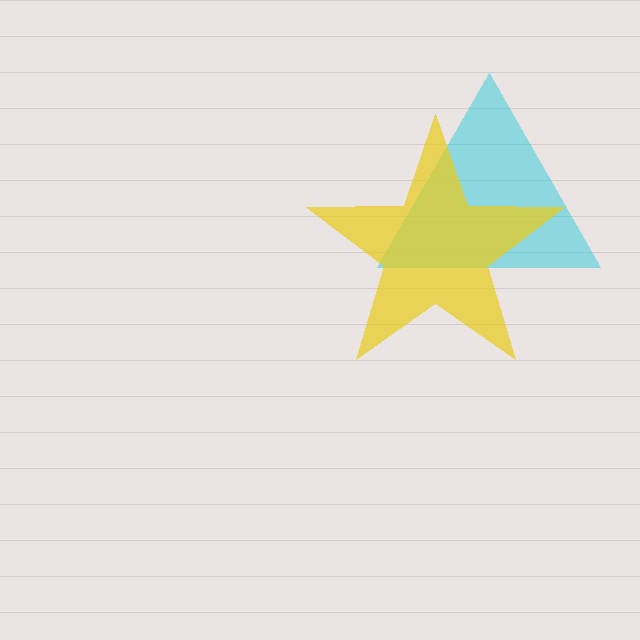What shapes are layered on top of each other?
The layered shapes are: a cyan triangle, a yellow star.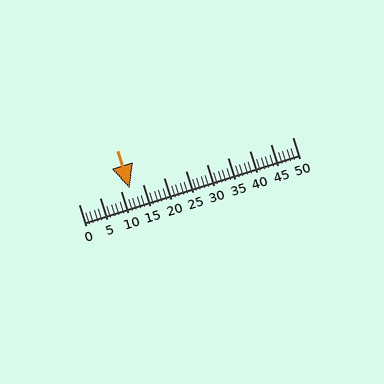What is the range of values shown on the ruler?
The ruler shows values from 0 to 50.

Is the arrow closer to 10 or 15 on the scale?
The arrow is closer to 10.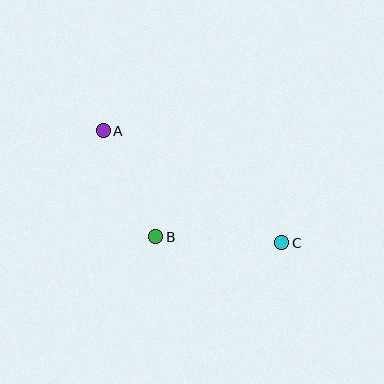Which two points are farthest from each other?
Points A and C are farthest from each other.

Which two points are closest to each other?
Points A and B are closest to each other.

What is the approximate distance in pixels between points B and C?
The distance between B and C is approximately 126 pixels.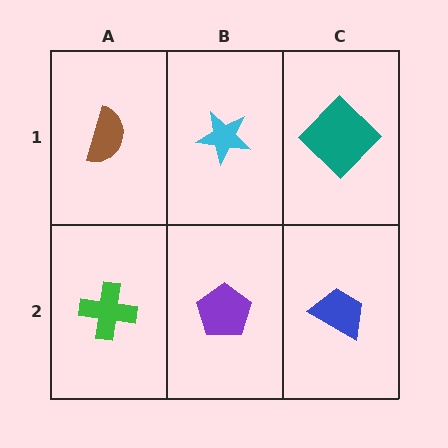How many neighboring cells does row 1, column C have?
2.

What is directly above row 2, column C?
A teal diamond.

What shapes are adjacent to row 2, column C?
A teal diamond (row 1, column C), a purple pentagon (row 2, column B).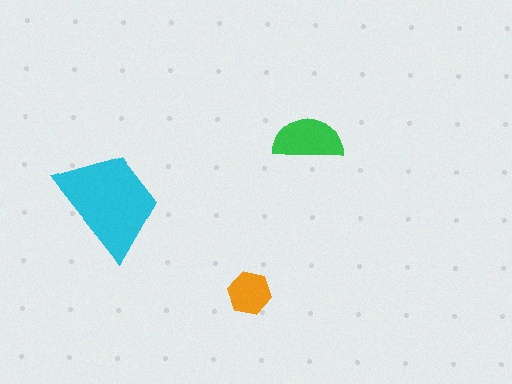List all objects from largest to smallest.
The cyan trapezoid, the green semicircle, the orange hexagon.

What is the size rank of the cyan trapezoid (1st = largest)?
1st.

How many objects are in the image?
There are 3 objects in the image.